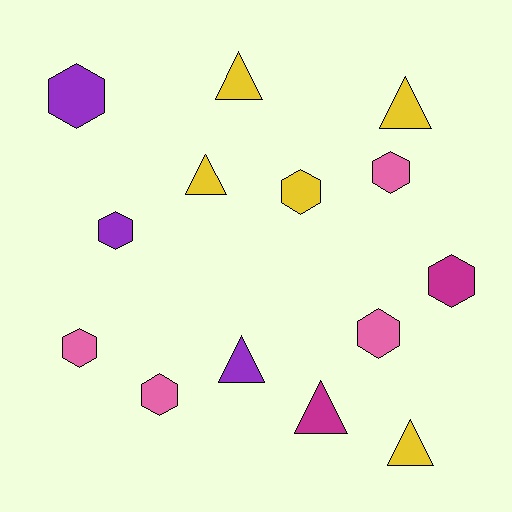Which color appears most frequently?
Yellow, with 5 objects.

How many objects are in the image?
There are 14 objects.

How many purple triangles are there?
There is 1 purple triangle.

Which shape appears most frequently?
Hexagon, with 8 objects.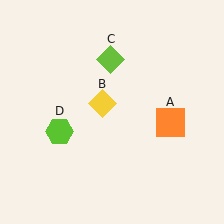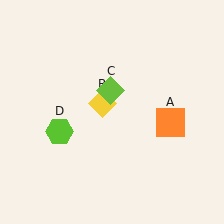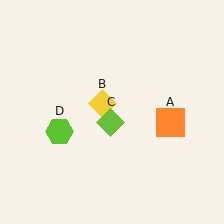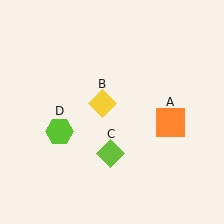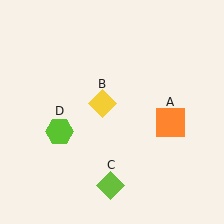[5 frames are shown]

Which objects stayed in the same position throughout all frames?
Orange square (object A) and yellow diamond (object B) and lime hexagon (object D) remained stationary.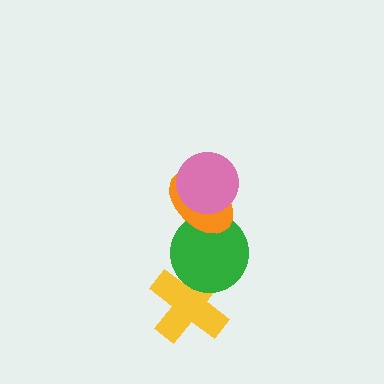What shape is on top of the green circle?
The orange ellipse is on top of the green circle.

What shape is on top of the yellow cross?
The green circle is on top of the yellow cross.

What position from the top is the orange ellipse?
The orange ellipse is 2nd from the top.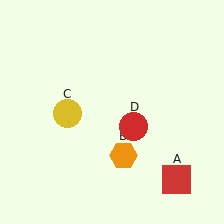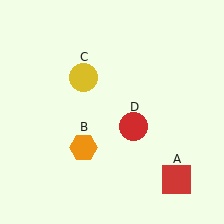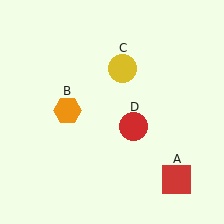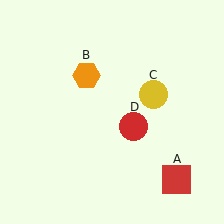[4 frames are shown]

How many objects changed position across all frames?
2 objects changed position: orange hexagon (object B), yellow circle (object C).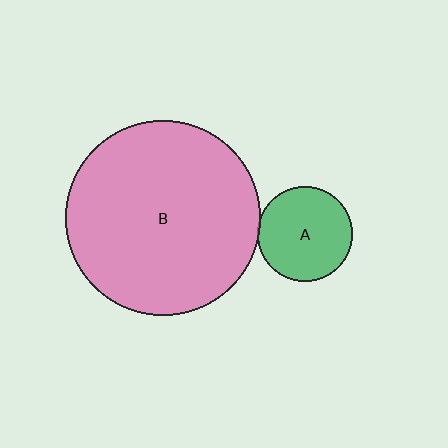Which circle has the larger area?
Circle B (pink).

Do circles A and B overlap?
Yes.